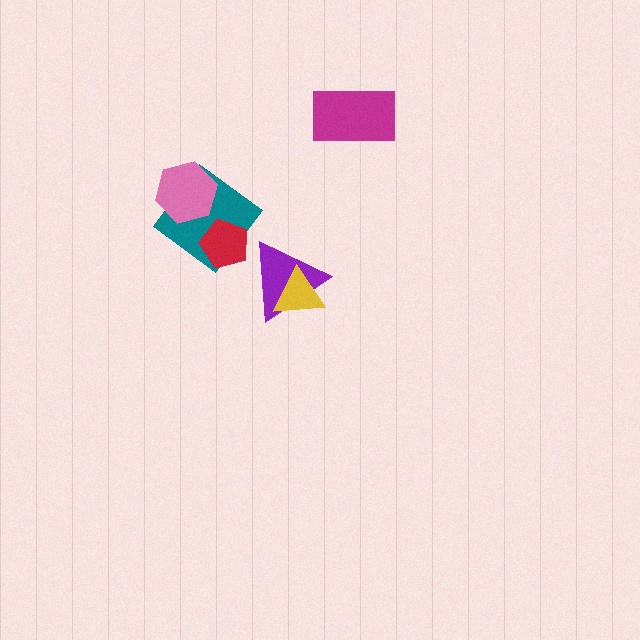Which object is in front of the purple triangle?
The yellow triangle is in front of the purple triangle.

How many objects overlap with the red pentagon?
1 object overlaps with the red pentagon.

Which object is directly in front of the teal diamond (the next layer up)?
The pink hexagon is directly in front of the teal diamond.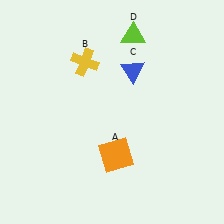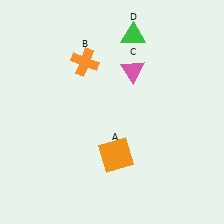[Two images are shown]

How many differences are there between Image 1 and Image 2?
There are 3 differences between the two images.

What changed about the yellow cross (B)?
In Image 1, B is yellow. In Image 2, it changed to orange.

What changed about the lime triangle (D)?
In Image 1, D is lime. In Image 2, it changed to green.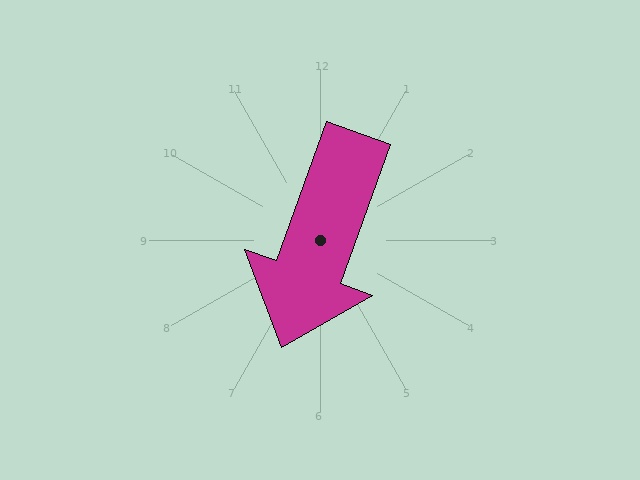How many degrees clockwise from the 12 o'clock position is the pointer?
Approximately 200 degrees.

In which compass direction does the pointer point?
South.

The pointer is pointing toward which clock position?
Roughly 7 o'clock.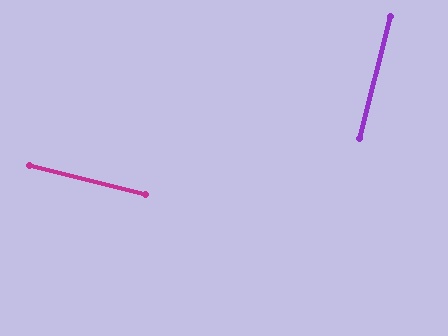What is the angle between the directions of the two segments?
Approximately 89 degrees.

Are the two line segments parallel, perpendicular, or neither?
Perpendicular — they meet at approximately 89°.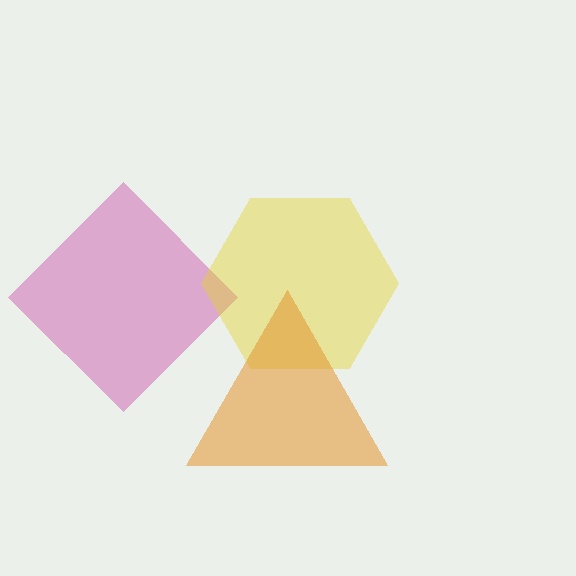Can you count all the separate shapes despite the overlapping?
Yes, there are 3 separate shapes.